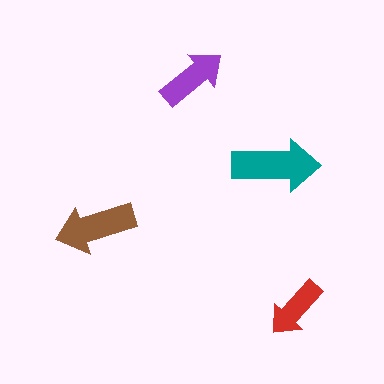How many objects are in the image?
There are 4 objects in the image.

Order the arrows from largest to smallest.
the teal one, the brown one, the purple one, the red one.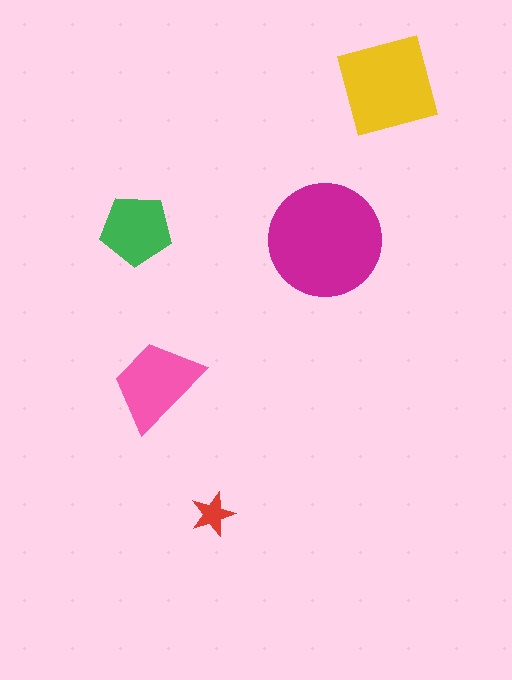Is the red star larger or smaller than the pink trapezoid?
Smaller.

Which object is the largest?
The magenta circle.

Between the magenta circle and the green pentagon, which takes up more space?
The magenta circle.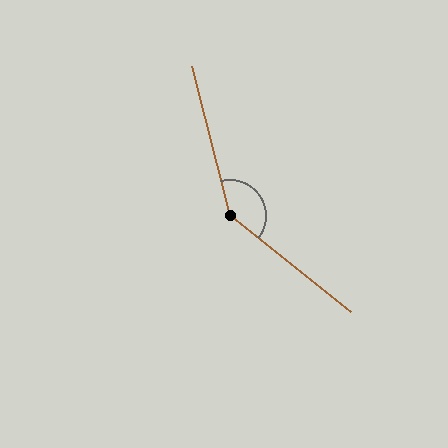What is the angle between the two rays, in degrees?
Approximately 142 degrees.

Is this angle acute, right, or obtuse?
It is obtuse.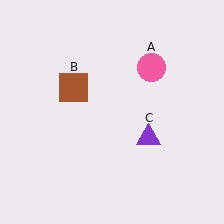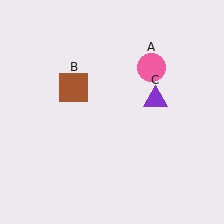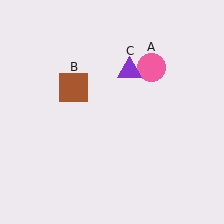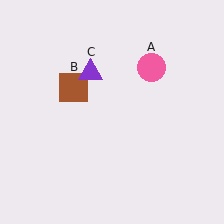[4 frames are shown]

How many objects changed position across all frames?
1 object changed position: purple triangle (object C).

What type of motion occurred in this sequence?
The purple triangle (object C) rotated counterclockwise around the center of the scene.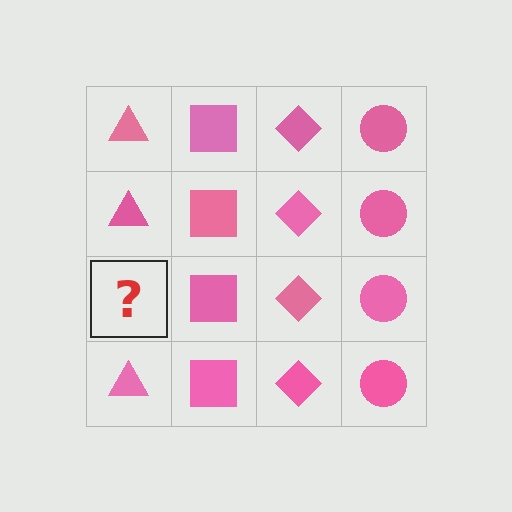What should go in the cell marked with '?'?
The missing cell should contain a pink triangle.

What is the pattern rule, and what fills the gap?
The rule is that each column has a consistent shape. The gap should be filled with a pink triangle.